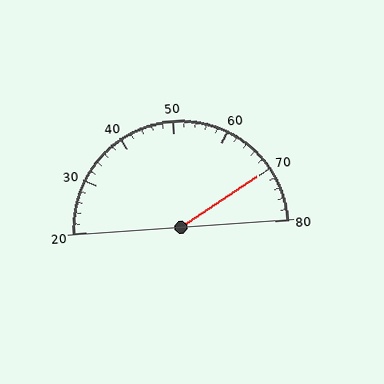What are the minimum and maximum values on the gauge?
The gauge ranges from 20 to 80.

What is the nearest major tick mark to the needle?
The nearest major tick mark is 70.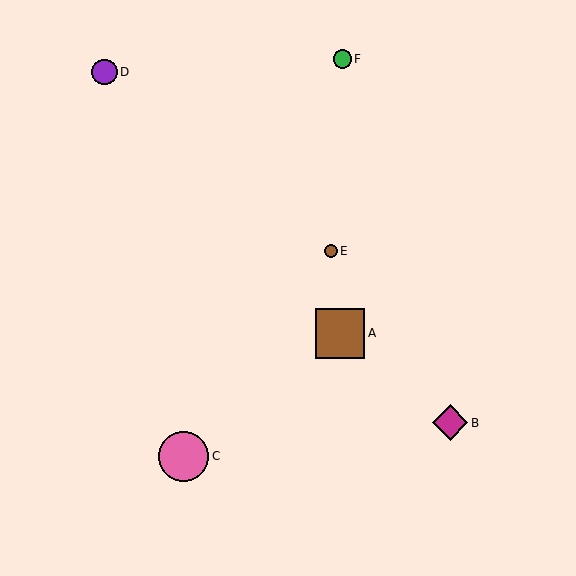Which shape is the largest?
The pink circle (labeled C) is the largest.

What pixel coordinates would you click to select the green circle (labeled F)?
Click at (342, 59) to select the green circle F.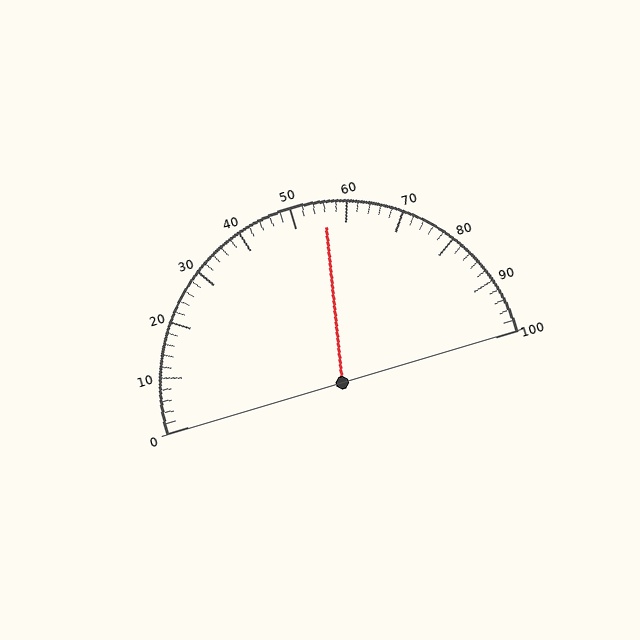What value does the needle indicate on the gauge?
The needle indicates approximately 56.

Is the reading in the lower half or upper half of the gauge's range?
The reading is in the upper half of the range (0 to 100).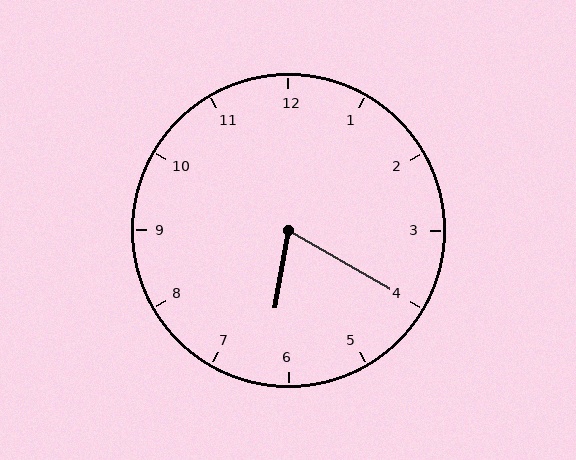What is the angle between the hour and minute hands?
Approximately 70 degrees.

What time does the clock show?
6:20.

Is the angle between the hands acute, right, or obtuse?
It is acute.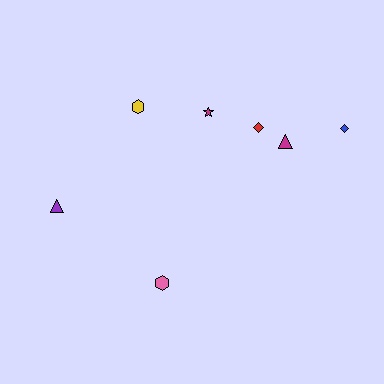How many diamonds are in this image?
There are 2 diamonds.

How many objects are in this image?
There are 7 objects.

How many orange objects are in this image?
There are no orange objects.